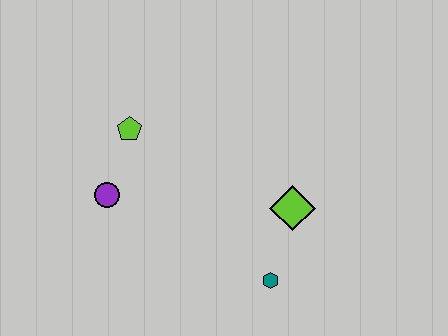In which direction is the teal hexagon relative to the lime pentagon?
The teal hexagon is below the lime pentagon.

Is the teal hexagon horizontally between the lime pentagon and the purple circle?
No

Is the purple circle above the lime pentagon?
No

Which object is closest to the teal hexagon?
The lime diamond is closest to the teal hexagon.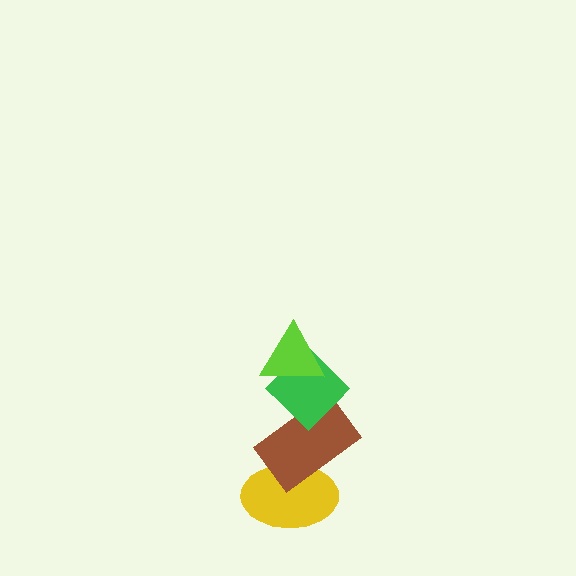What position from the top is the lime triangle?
The lime triangle is 1st from the top.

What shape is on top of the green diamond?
The lime triangle is on top of the green diamond.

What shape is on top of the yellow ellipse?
The brown rectangle is on top of the yellow ellipse.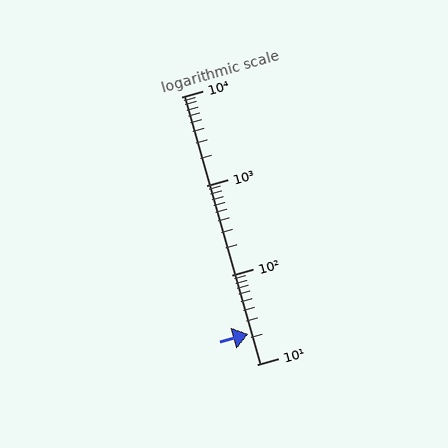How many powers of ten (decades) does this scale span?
The scale spans 3 decades, from 10 to 10000.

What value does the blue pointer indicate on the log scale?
The pointer indicates approximately 22.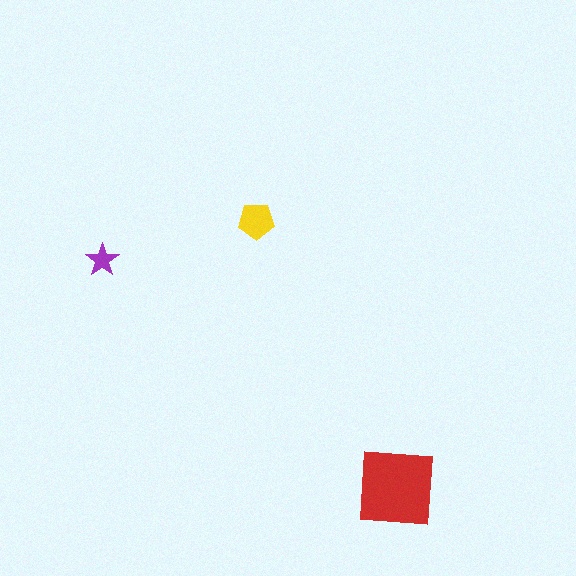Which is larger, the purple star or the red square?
The red square.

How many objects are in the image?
There are 3 objects in the image.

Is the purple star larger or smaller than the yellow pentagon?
Smaller.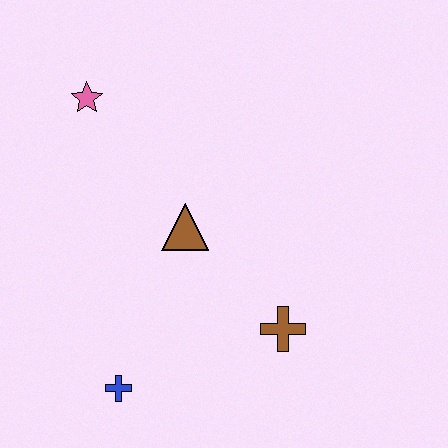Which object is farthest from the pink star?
The brown cross is farthest from the pink star.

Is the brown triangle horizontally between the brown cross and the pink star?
Yes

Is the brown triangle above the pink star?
No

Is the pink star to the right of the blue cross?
No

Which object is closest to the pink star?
The brown triangle is closest to the pink star.